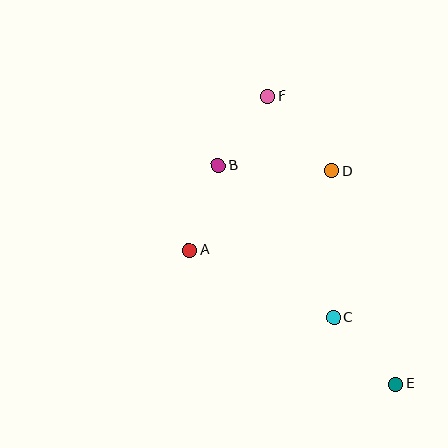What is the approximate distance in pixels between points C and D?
The distance between C and D is approximately 146 pixels.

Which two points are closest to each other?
Points B and F are closest to each other.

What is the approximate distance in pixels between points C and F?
The distance between C and F is approximately 231 pixels.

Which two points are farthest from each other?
Points E and F are farthest from each other.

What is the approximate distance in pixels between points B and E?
The distance between B and E is approximately 281 pixels.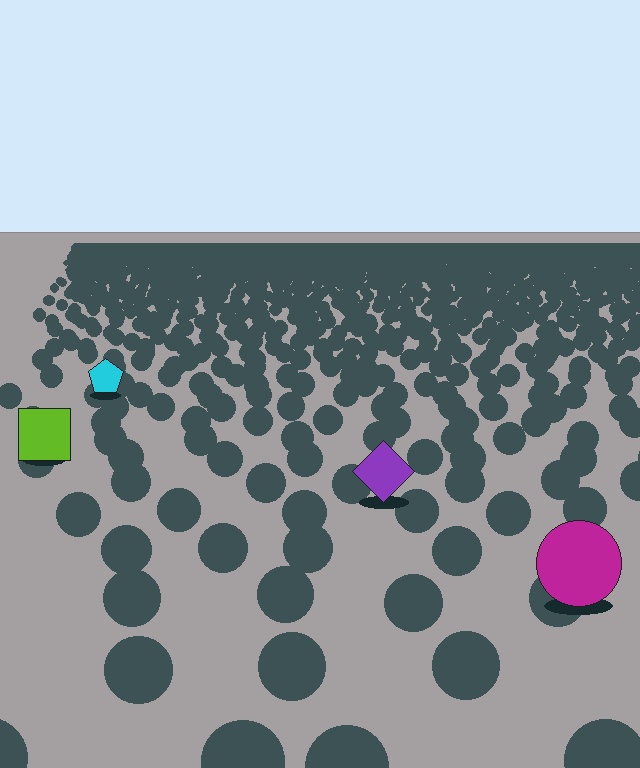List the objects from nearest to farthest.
From nearest to farthest: the magenta circle, the purple diamond, the lime square, the cyan pentagon.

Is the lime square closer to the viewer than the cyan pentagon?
Yes. The lime square is closer — you can tell from the texture gradient: the ground texture is coarser near it.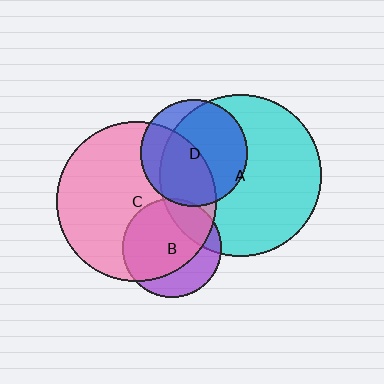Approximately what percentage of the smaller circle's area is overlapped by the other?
Approximately 50%.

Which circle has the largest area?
Circle A (cyan).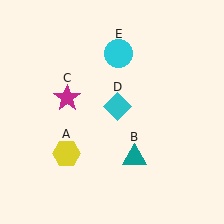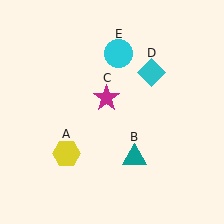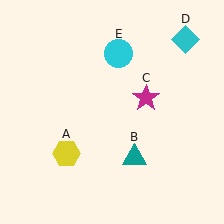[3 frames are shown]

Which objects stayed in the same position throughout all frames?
Yellow hexagon (object A) and teal triangle (object B) and cyan circle (object E) remained stationary.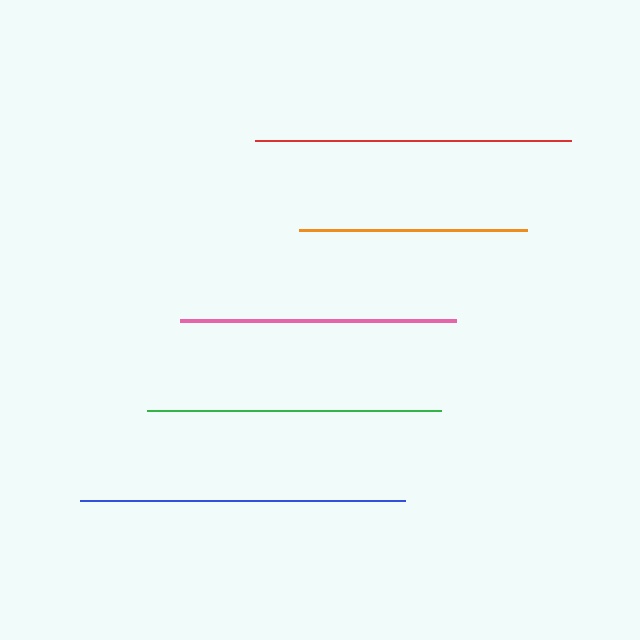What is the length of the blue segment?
The blue segment is approximately 325 pixels long.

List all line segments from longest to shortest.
From longest to shortest: blue, red, green, pink, orange.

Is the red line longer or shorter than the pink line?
The red line is longer than the pink line.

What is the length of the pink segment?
The pink segment is approximately 276 pixels long.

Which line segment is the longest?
The blue line is the longest at approximately 325 pixels.